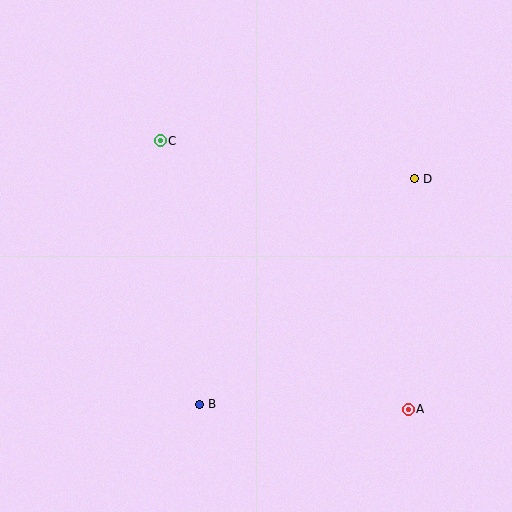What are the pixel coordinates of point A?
Point A is at (408, 409).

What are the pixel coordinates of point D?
Point D is at (415, 179).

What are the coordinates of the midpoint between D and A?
The midpoint between D and A is at (411, 294).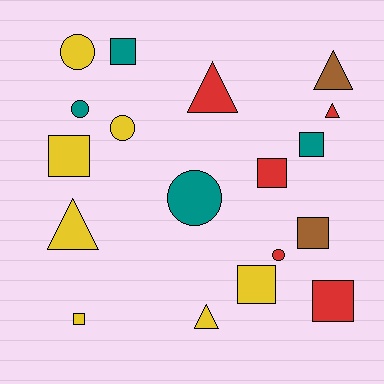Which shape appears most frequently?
Square, with 8 objects.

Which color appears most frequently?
Yellow, with 7 objects.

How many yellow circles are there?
There are 2 yellow circles.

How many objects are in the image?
There are 18 objects.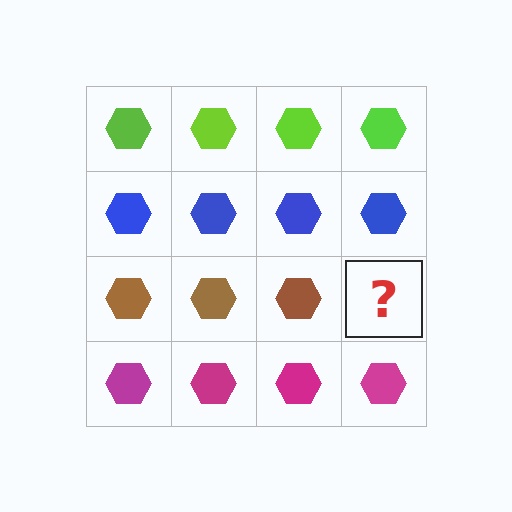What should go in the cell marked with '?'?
The missing cell should contain a brown hexagon.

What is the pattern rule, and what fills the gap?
The rule is that each row has a consistent color. The gap should be filled with a brown hexagon.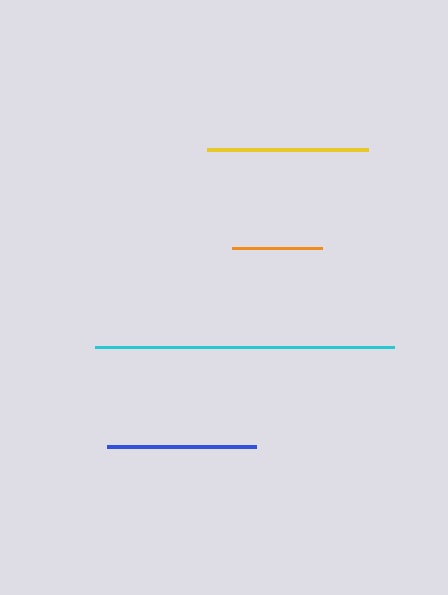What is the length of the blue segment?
The blue segment is approximately 149 pixels long.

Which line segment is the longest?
The cyan line is the longest at approximately 299 pixels.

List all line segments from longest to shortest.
From longest to shortest: cyan, yellow, blue, orange.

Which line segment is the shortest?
The orange line is the shortest at approximately 90 pixels.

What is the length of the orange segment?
The orange segment is approximately 90 pixels long.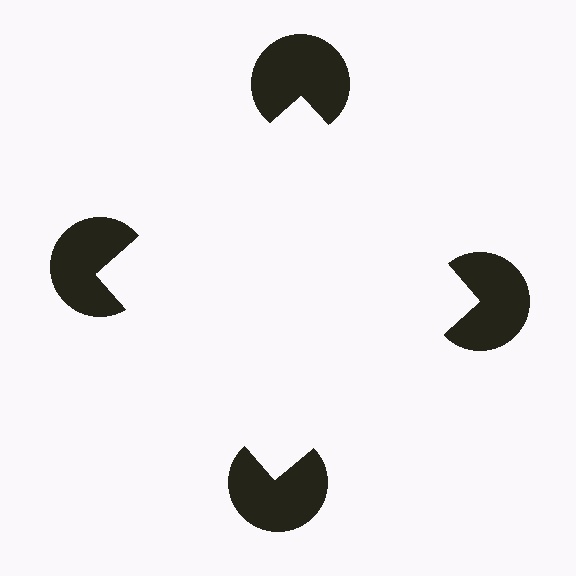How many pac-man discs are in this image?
There are 4 — one at each vertex of the illusory square.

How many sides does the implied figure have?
4 sides.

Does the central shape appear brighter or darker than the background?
It typically appears slightly brighter than the background, even though no actual brightness change is drawn.